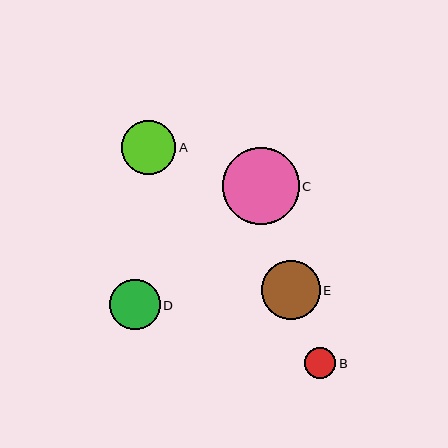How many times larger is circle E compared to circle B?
Circle E is approximately 1.9 times the size of circle B.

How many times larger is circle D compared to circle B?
Circle D is approximately 1.6 times the size of circle B.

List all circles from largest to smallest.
From largest to smallest: C, E, A, D, B.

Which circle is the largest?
Circle C is the largest with a size of approximately 77 pixels.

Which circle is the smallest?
Circle B is the smallest with a size of approximately 31 pixels.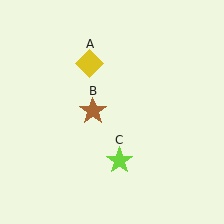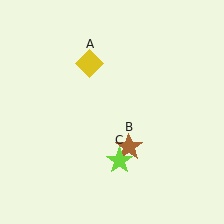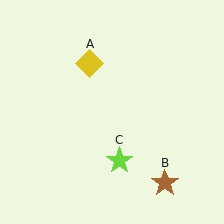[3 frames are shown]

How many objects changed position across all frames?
1 object changed position: brown star (object B).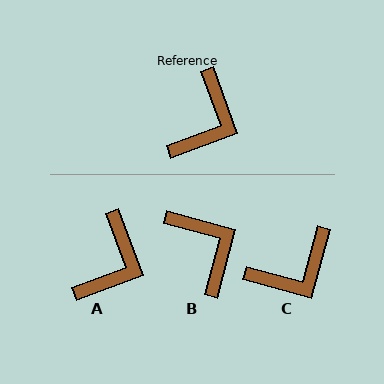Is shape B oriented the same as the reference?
No, it is off by about 55 degrees.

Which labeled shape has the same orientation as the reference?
A.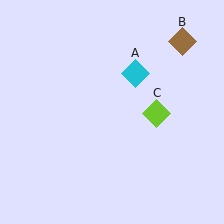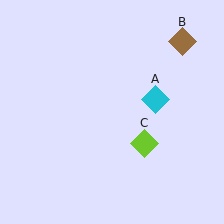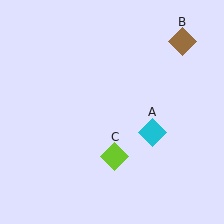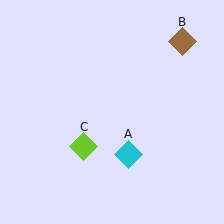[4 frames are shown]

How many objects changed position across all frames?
2 objects changed position: cyan diamond (object A), lime diamond (object C).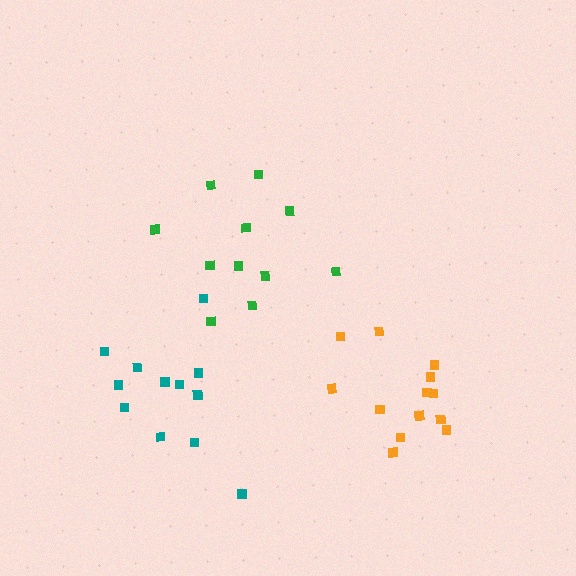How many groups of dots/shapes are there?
There are 3 groups.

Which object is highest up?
The green cluster is topmost.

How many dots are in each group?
Group 1: 11 dots, Group 2: 13 dots, Group 3: 12 dots (36 total).